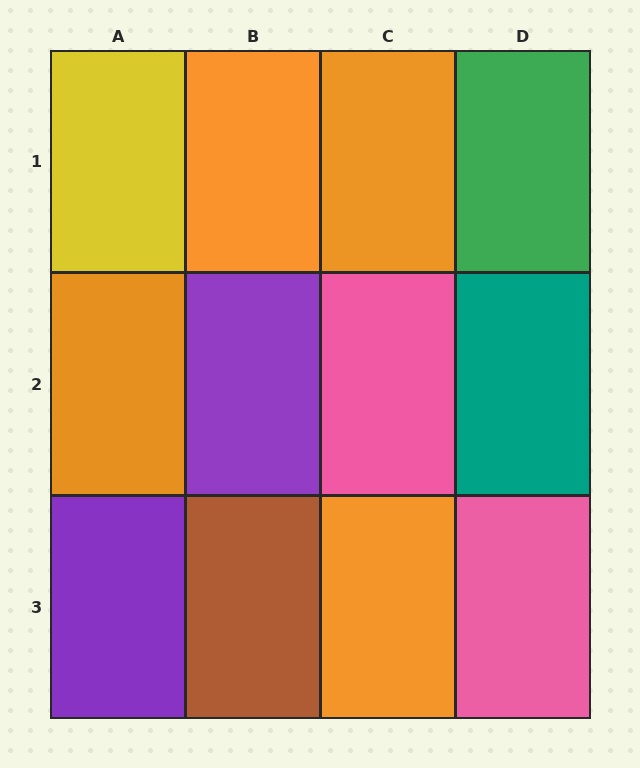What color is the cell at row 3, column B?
Brown.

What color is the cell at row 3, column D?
Pink.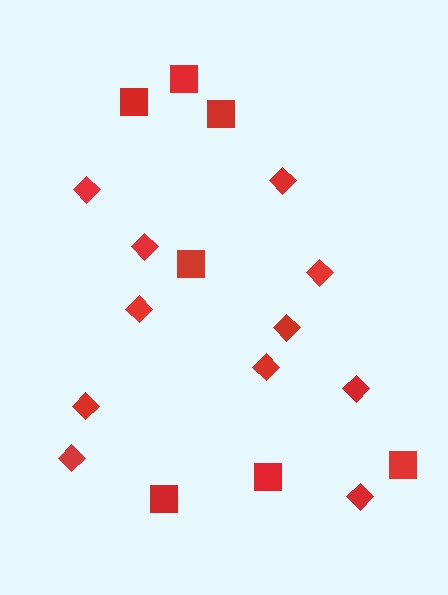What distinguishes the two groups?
There are 2 groups: one group of diamonds (11) and one group of squares (7).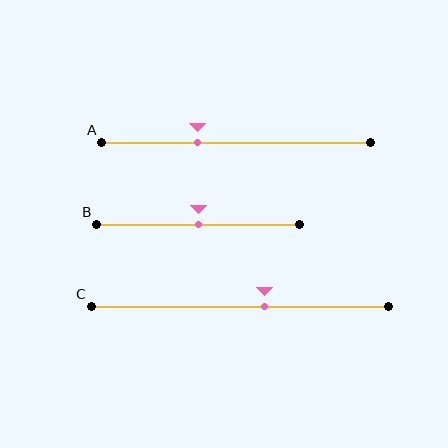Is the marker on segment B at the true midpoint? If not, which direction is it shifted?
Yes, the marker on segment B is at the true midpoint.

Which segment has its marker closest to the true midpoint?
Segment B has its marker closest to the true midpoint.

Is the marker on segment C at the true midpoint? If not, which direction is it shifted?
No, the marker on segment C is shifted to the right by about 8% of the segment length.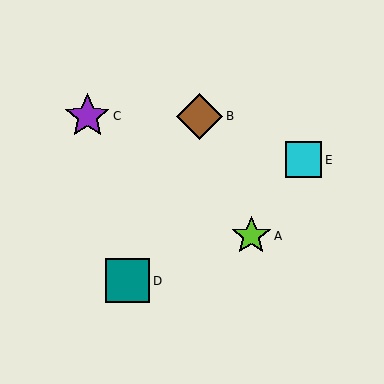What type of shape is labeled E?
Shape E is a cyan square.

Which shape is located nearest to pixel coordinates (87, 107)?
The purple star (labeled C) at (87, 116) is nearest to that location.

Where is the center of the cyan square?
The center of the cyan square is at (303, 160).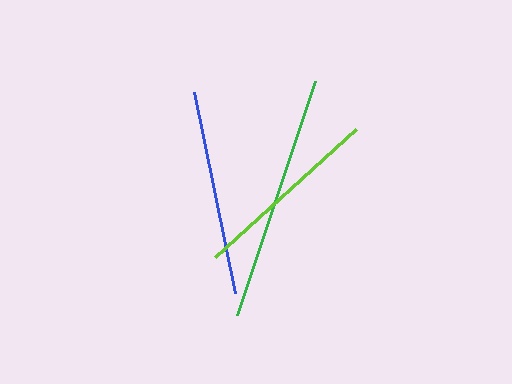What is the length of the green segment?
The green segment is approximately 247 pixels long.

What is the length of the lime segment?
The lime segment is approximately 191 pixels long.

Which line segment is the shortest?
The lime line is the shortest at approximately 191 pixels.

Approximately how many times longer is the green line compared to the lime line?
The green line is approximately 1.3 times the length of the lime line.